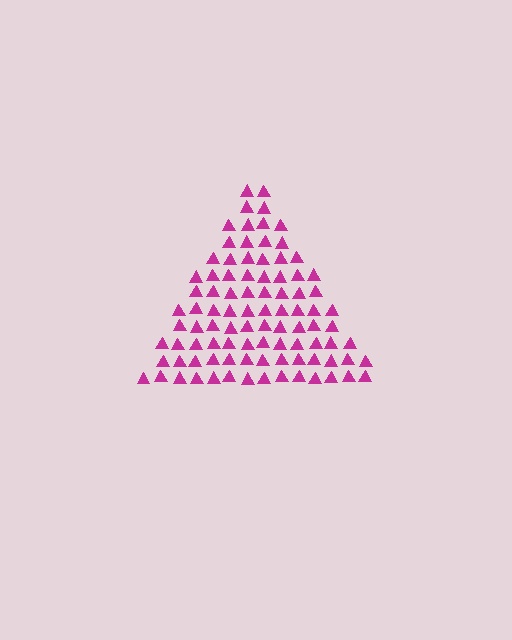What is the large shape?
The large shape is a triangle.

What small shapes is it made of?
It is made of small triangles.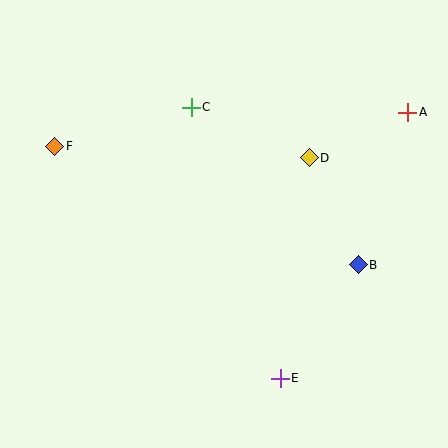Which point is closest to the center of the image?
Point D at (309, 158) is closest to the center.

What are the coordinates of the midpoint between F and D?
The midpoint between F and D is at (182, 152).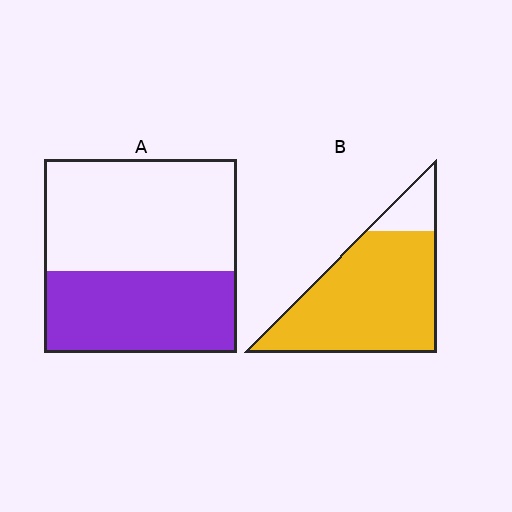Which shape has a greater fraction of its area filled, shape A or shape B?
Shape B.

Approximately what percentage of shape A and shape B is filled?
A is approximately 40% and B is approximately 85%.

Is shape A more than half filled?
No.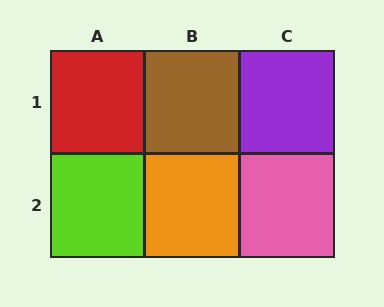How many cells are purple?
1 cell is purple.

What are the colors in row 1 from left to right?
Red, brown, purple.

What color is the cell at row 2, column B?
Orange.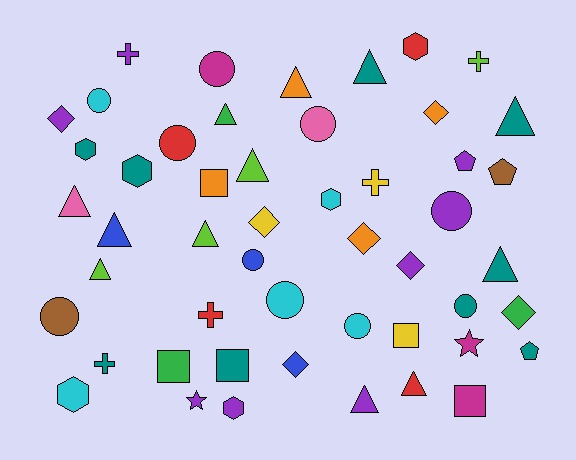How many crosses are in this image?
There are 5 crosses.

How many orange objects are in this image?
There are 4 orange objects.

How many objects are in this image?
There are 50 objects.